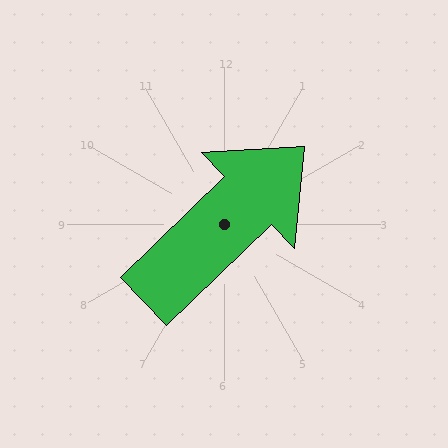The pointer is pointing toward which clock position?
Roughly 2 o'clock.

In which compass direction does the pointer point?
Northeast.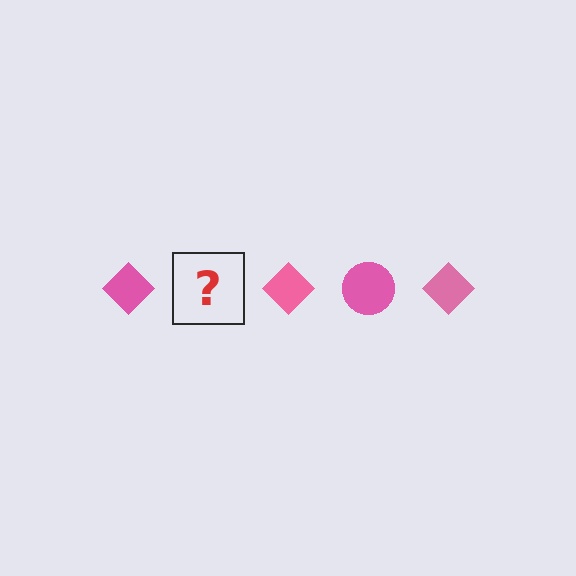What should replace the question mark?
The question mark should be replaced with a pink circle.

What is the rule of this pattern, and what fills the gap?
The rule is that the pattern cycles through diamond, circle shapes in pink. The gap should be filled with a pink circle.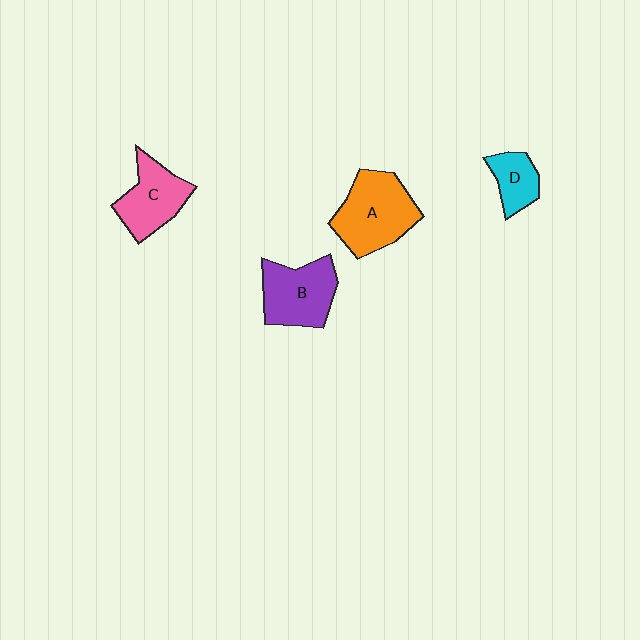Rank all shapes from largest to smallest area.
From largest to smallest: A (orange), B (purple), C (pink), D (cyan).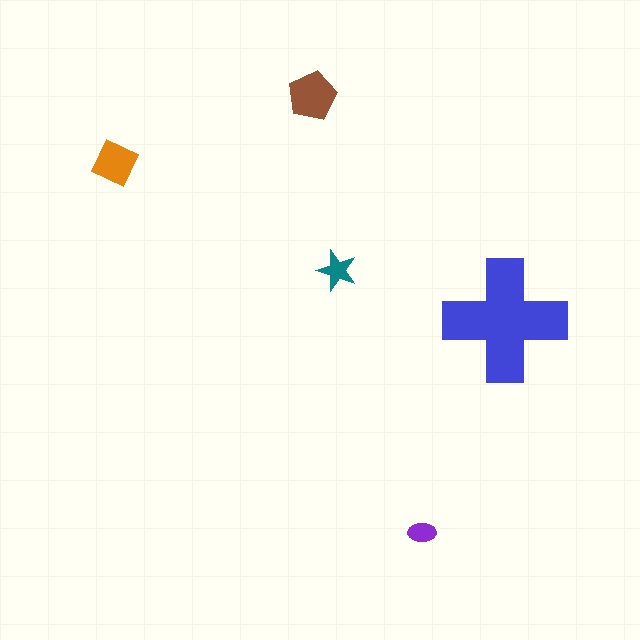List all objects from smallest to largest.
The purple ellipse, the teal star, the orange diamond, the brown pentagon, the blue cross.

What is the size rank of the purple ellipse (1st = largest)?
5th.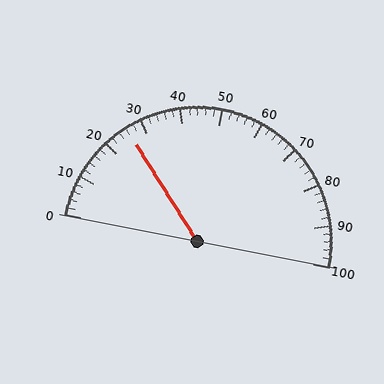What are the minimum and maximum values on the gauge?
The gauge ranges from 0 to 100.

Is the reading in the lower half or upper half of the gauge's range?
The reading is in the lower half of the range (0 to 100).